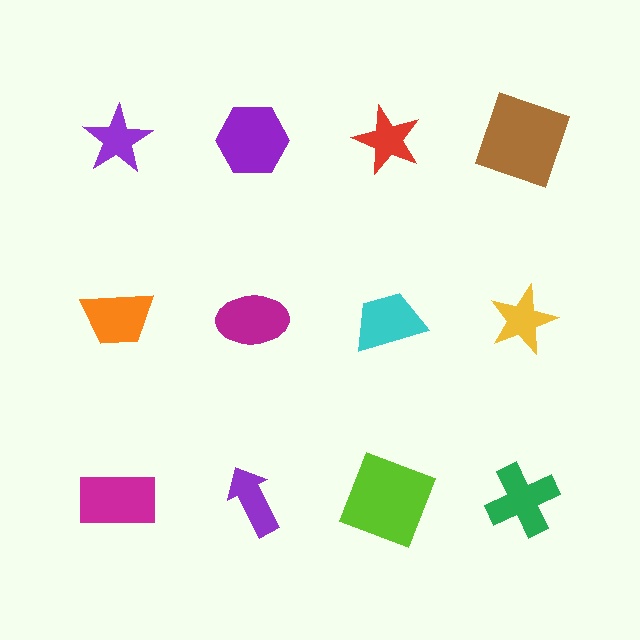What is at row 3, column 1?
A magenta rectangle.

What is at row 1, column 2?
A purple hexagon.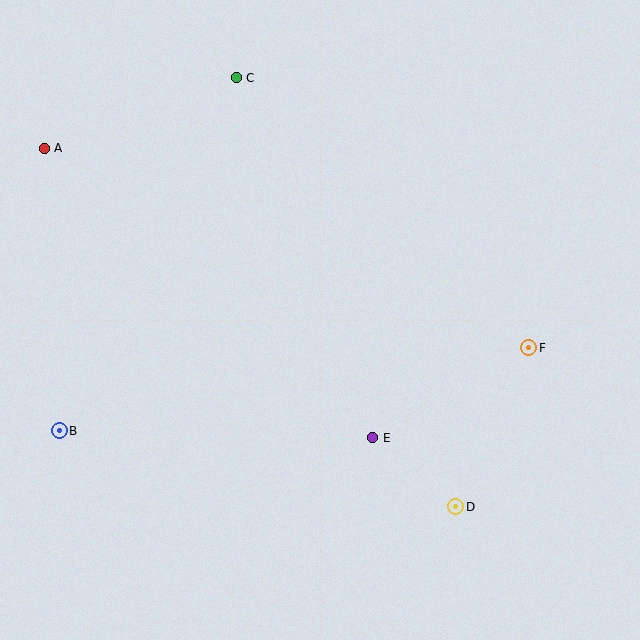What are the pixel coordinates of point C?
Point C is at (236, 78).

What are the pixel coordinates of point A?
Point A is at (44, 148).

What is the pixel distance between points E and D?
The distance between E and D is 108 pixels.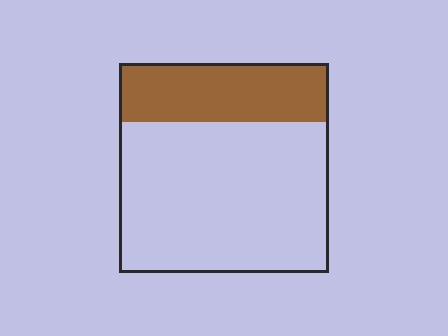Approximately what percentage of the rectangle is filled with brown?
Approximately 30%.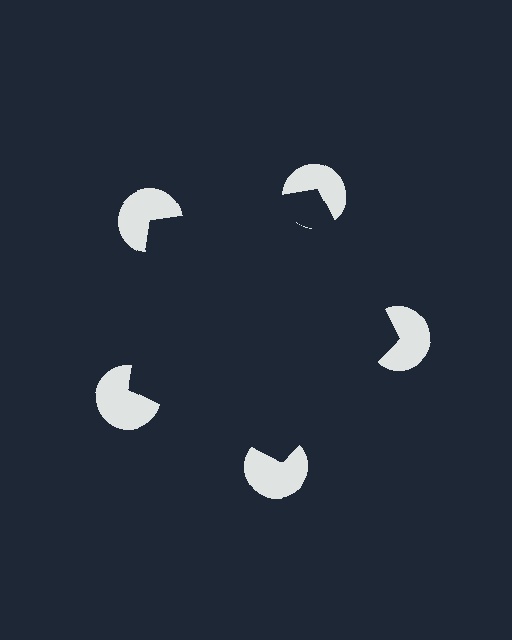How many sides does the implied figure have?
5 sides.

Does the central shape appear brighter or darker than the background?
It typically appears slightly darker than the background, even though no actual brightness change is drawn.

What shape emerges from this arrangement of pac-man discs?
An illusory pentagon — its edges are inferred from the aligned wedge cuts in the pac-man discs, not physically drawn.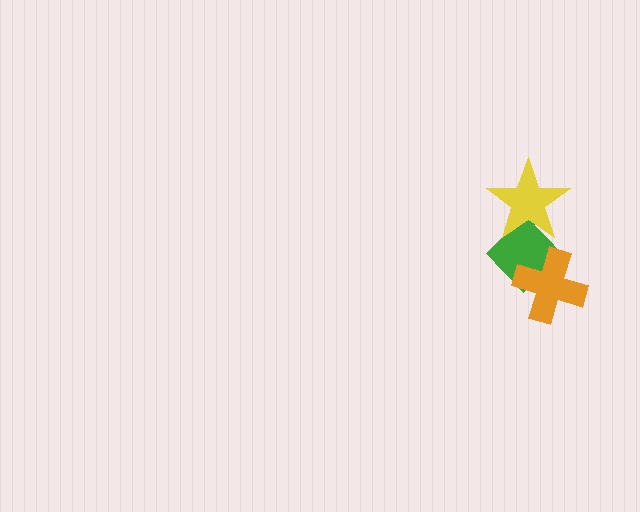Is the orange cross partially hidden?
No, no other shape covers it.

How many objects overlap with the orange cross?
1 object overlaps with the orange cross.